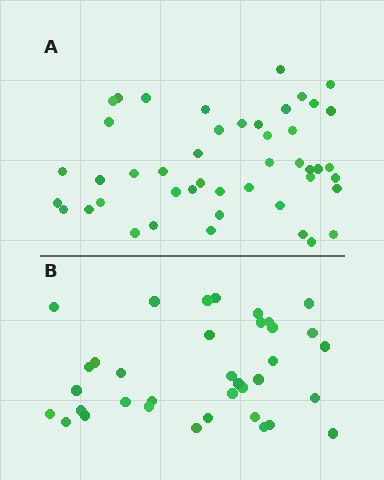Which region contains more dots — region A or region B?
Region A (the top region) has more dots.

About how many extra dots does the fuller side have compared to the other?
Region A has roughly 10 or so more dots than region B.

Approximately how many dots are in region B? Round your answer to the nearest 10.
About 40 dots. (The exact count is 36, which rounds to 40.)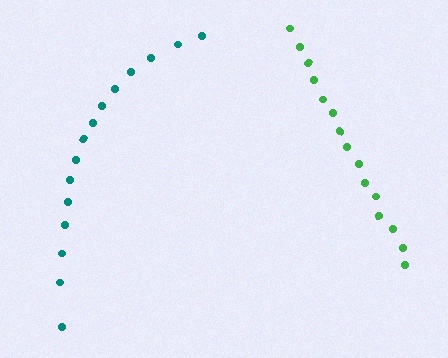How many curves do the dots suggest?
There are 2 distinct paths.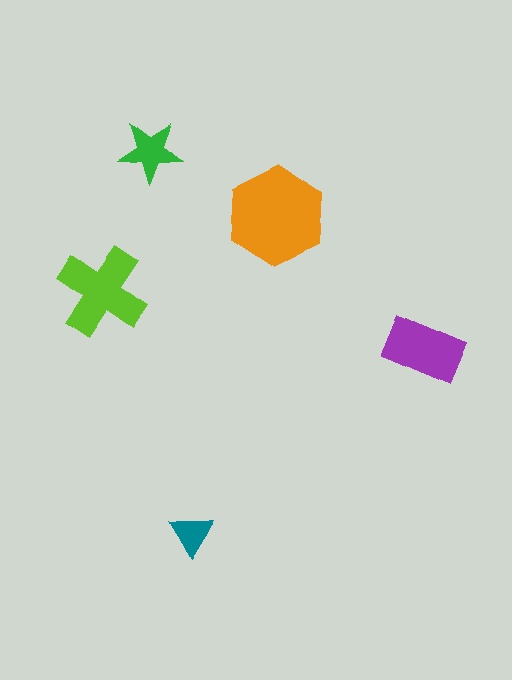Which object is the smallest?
The teal triangle.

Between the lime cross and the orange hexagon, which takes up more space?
The orange hexagon.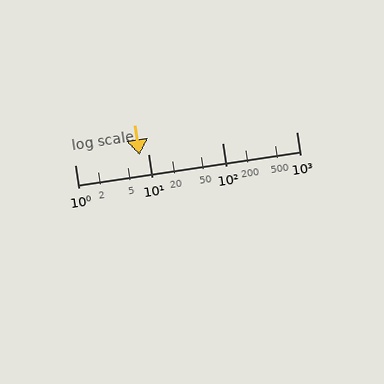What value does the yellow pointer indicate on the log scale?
The pointer indicates approximately 7.6.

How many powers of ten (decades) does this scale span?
The scale spans 3 decades, from 1 to 1000.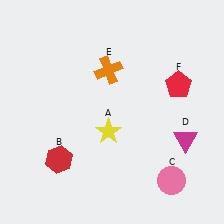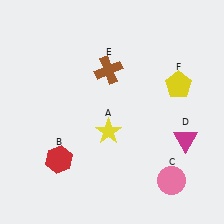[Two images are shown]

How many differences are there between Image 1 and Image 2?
There are 2 differences between the two images.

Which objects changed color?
E changed from orange to brown. F changed from red to yellow.